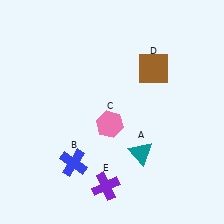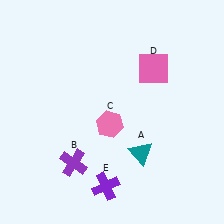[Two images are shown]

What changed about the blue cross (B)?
In Image 1, B is blue. In Image 2, it changed to purple.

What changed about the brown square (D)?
In Image 1, D is brown. In Image 2, it changed to pink.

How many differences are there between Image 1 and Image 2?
There are 2 differences between the two images.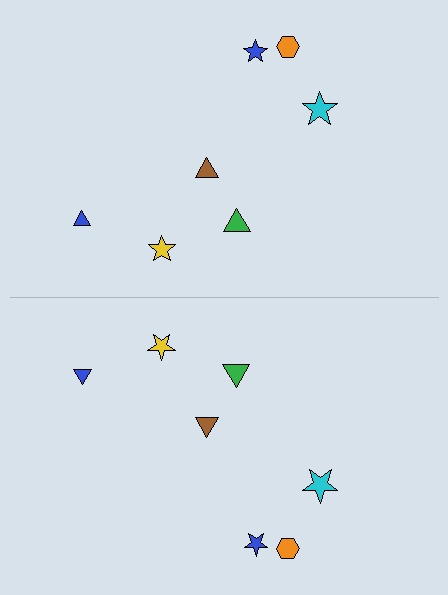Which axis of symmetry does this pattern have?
The pattern has a horizontal axis of symmetry running through the center of the image.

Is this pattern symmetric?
Yes, this pattern has bilateral (reflection) symmetry.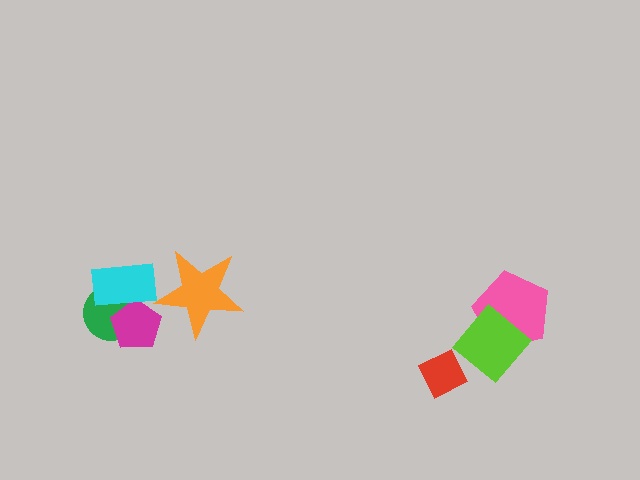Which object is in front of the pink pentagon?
The lime diamond is in front of the pink pentagon.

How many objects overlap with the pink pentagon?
1 object overlaps with the pink pentagon.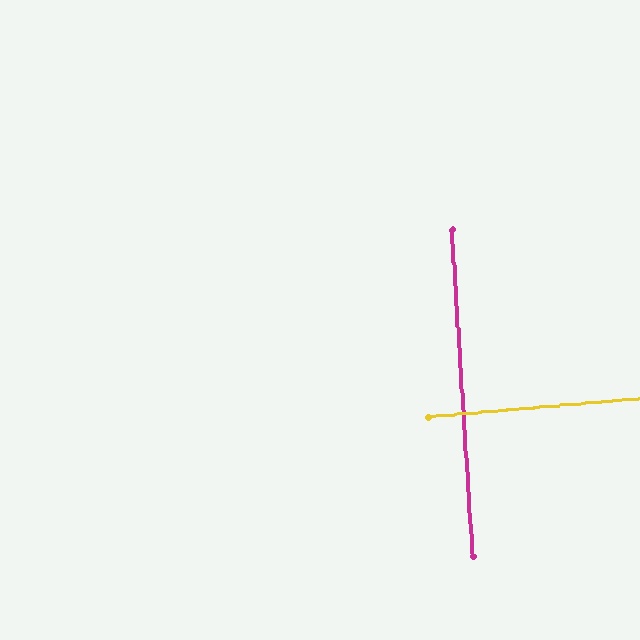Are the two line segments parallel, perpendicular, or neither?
Perpendicular — they meet at approximately 89°.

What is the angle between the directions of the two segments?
Approximately 89 degrees.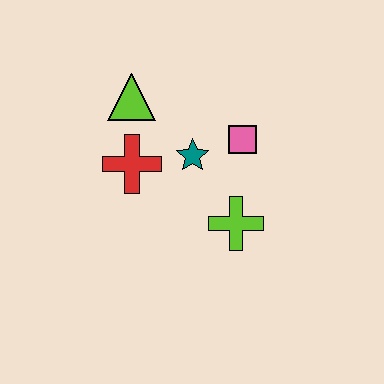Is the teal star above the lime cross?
Yes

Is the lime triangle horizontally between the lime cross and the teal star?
No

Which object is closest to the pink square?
The teal star is closest to the pink square.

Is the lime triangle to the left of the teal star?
Yes